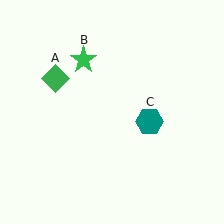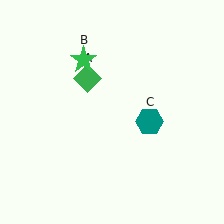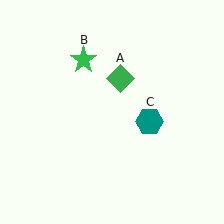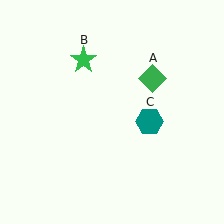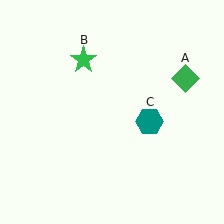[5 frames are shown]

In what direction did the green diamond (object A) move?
The green diamond (object A) moved right.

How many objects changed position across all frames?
1 object changed position: green diamond (object A).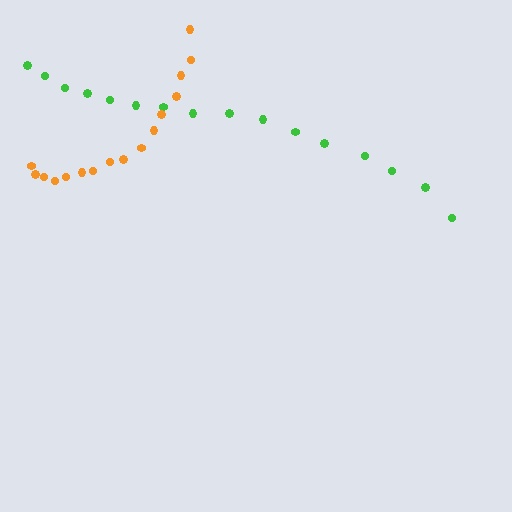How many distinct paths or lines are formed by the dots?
There are 2 distinct paths.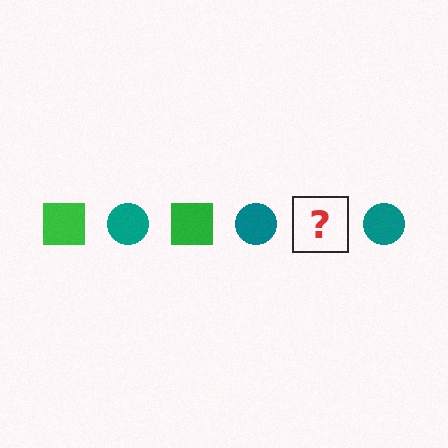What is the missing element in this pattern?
The missing element is a green square.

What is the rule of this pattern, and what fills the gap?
The rule is that the pattern alternates between green square and teal circle. The gap should be filled with a green square.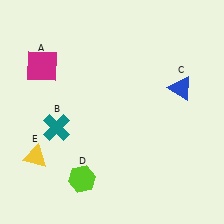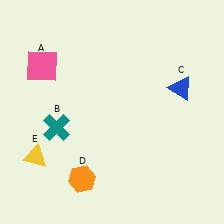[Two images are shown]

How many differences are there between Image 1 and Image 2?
There are 2 differences between the two images.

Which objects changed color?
A changed from magenta to pink. D changed from lime to orange.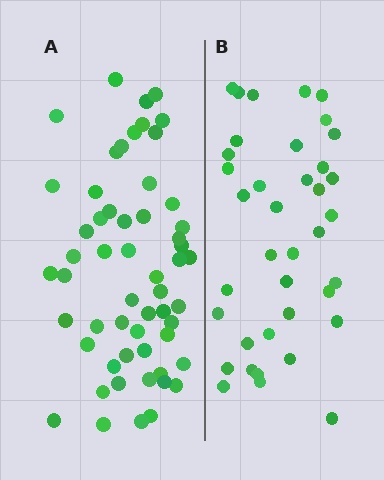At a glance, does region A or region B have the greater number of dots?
Region A (the left region) has more dots.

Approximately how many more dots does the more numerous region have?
Region A has approximately 20 more dots than region B.